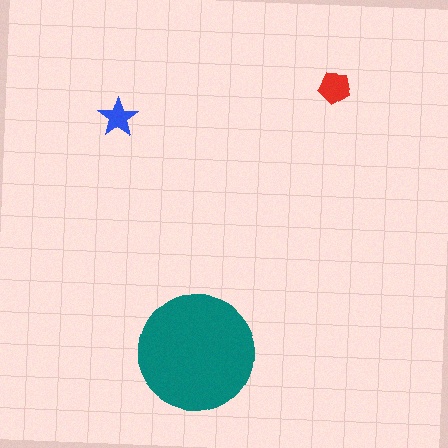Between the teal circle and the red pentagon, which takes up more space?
The teal circle.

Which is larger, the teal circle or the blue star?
The teal circle.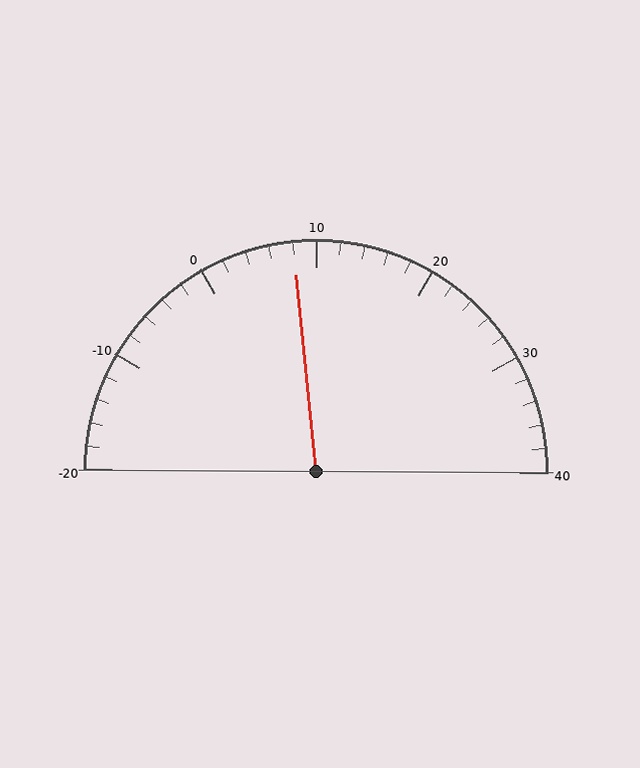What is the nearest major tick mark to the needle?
The nearest major tick mark is 10.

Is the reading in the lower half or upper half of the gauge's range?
The reading is in the lower half of the range (-20 to 40).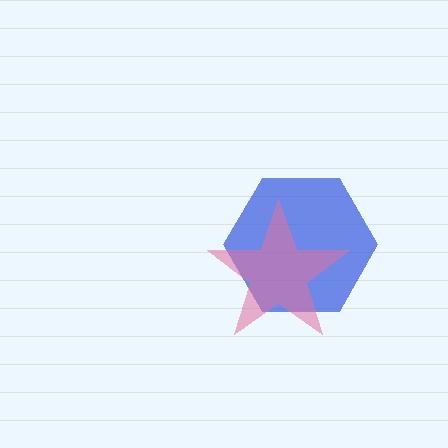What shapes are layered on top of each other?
The layered shapes are: a blue hexagon, a pink star.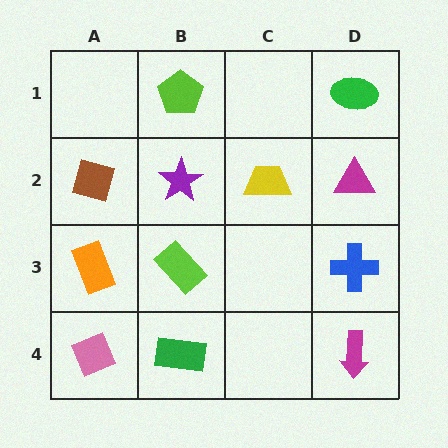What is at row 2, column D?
A magenta triangle.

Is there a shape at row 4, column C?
No, that cell is empty.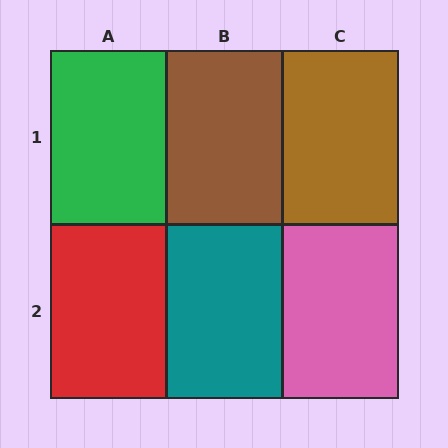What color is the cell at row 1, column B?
Brown.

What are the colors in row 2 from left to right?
Red, teal, pink.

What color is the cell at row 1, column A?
Green.